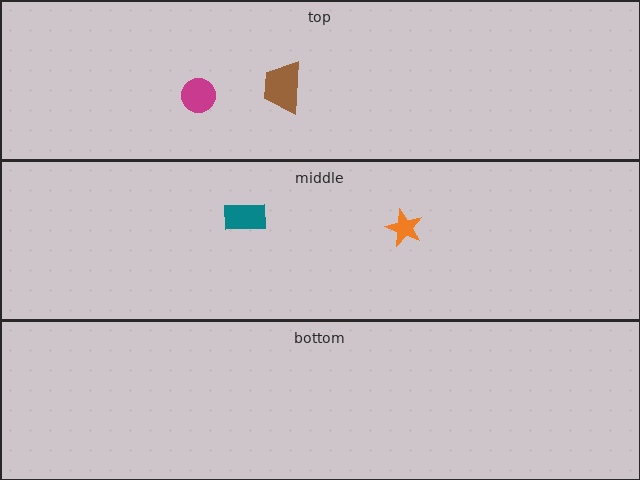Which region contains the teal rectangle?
The middle region.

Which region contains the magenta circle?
The top region.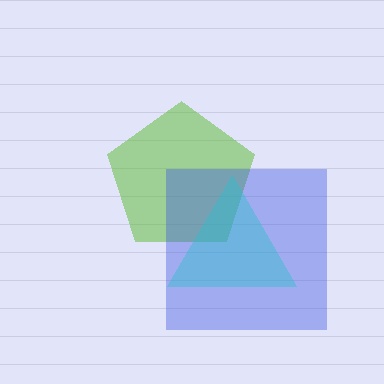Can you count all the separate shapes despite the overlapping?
Yes, there are 3 separate shapes.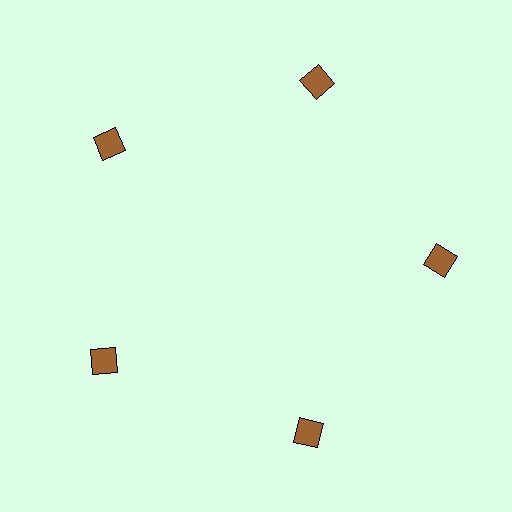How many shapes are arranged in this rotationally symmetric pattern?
There are 5 shapes, arranged in 5 groups of 1.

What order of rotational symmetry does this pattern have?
This pattern has 5-fold rotational symmetry.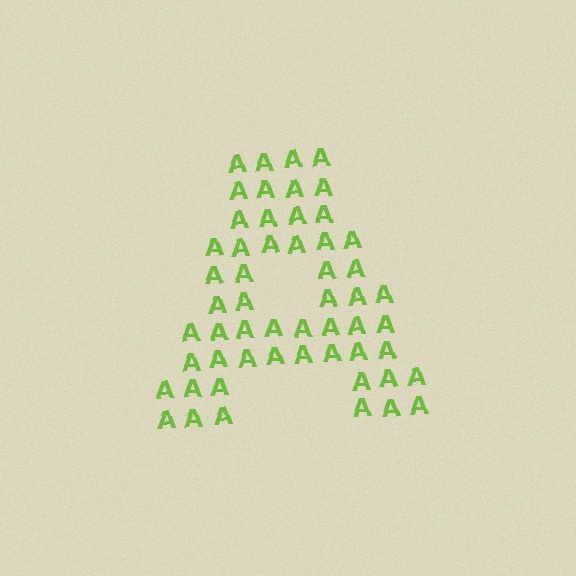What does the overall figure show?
The overall figure shows the letter A.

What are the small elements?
The small elements are letter A's.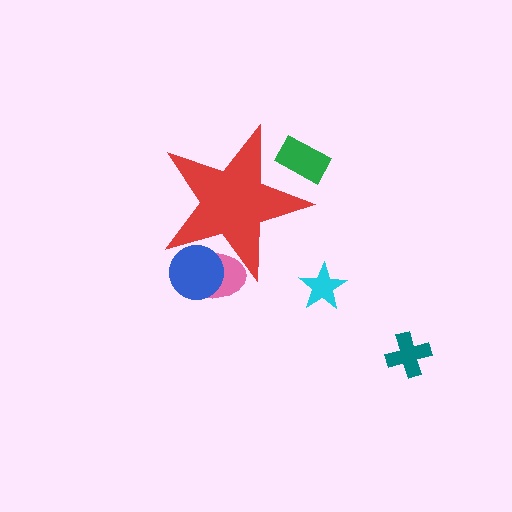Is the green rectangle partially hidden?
Yes, the green rectangle is partially hidden behind the red star.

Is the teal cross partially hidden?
No, the teal cross is fully visible.